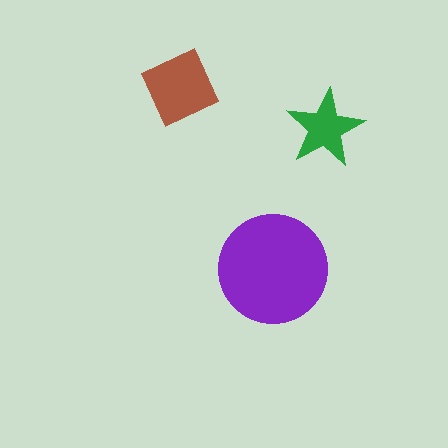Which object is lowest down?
The purple circle is bottommost.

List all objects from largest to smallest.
The purple circle, the brown diamond, the green star.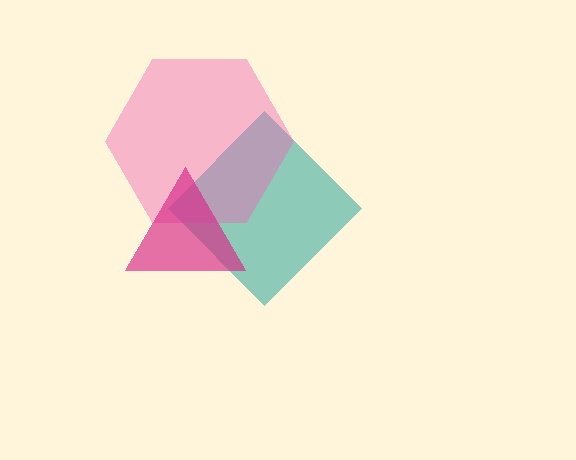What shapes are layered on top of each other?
The layered shapes are: a teal diamond, a pink hexagon, a magenta triangle.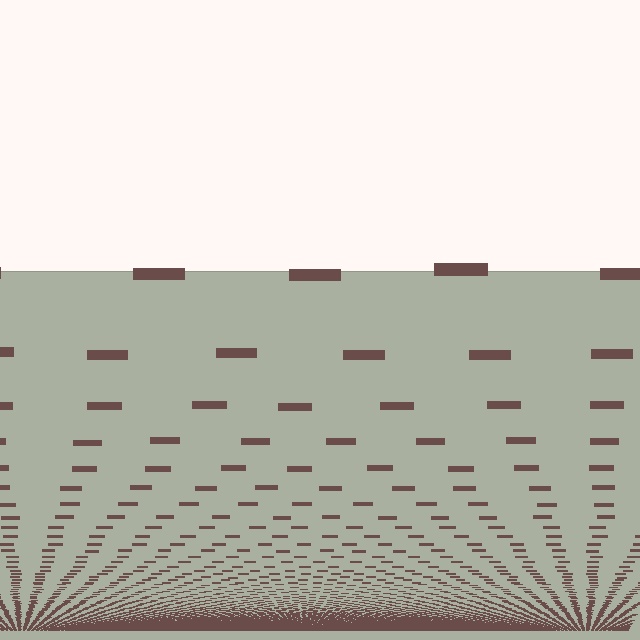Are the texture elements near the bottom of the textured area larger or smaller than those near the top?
Smaller. The gradient is inverted — elements near the bottom are smaller and denser.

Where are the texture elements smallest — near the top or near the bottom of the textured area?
Near the bottom.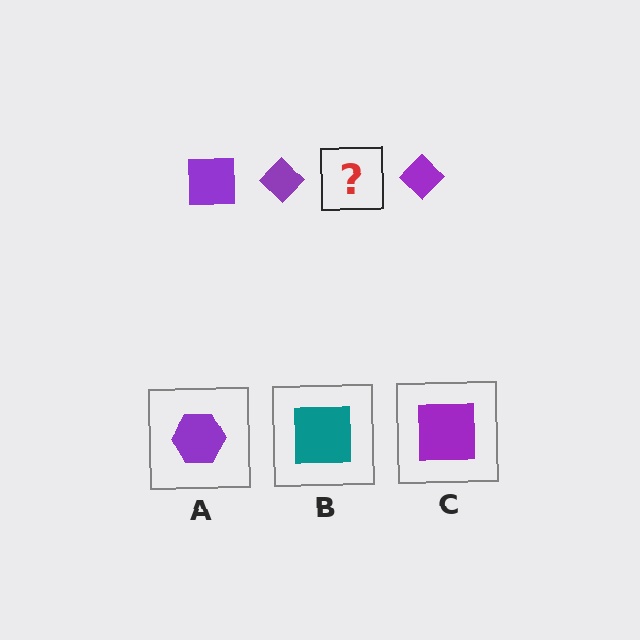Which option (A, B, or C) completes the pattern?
C.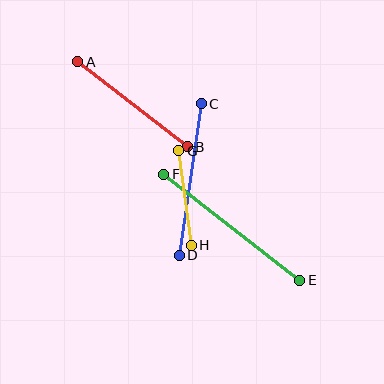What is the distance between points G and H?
The distance is approximately 95 pixels.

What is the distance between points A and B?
The distance is approximately 139 pixels.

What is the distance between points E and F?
The distance is approximately 173 pixels.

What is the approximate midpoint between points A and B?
The midpoint is at approximately (132, 104) pixels.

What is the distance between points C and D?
The distance is approximately 153 pixels.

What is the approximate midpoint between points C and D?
The midpoint is at approximately (190, 179) pixels.